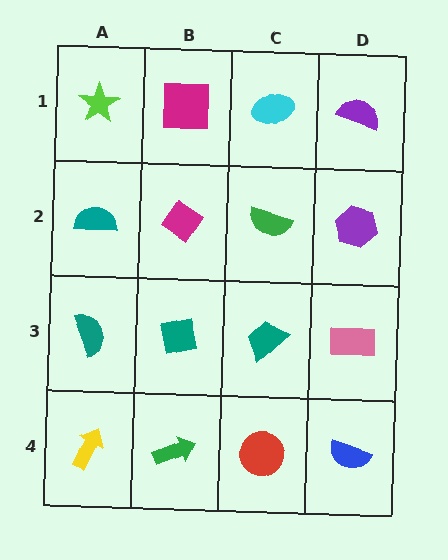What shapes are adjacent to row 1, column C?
A green semicircle (row 2, column C), a magenta square (row 1, column B), a purple semicircle (row 1, column D).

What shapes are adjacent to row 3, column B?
A magenta diamond (row 2, column B), a green arrow (row 4, column B), a teal semicircle (row 3, column A), a teal trapezoid (row 3, column C).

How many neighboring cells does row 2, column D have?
3.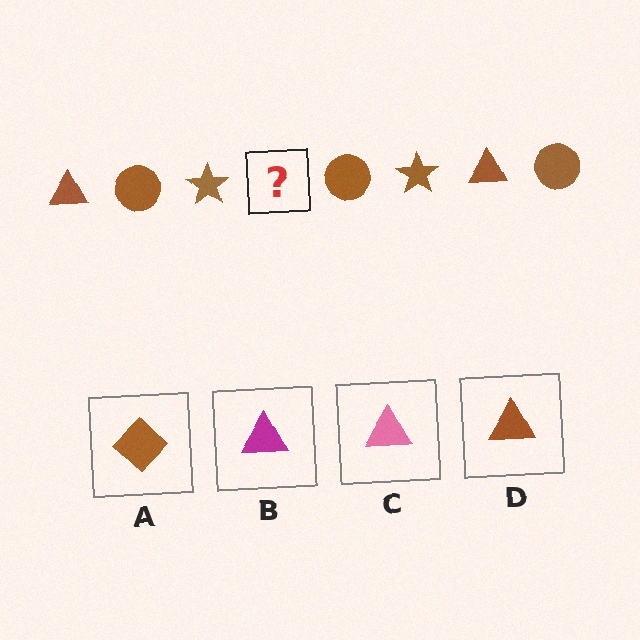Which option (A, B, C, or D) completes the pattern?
D.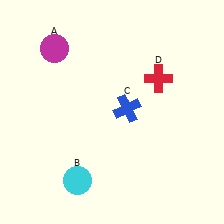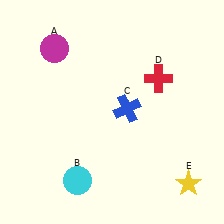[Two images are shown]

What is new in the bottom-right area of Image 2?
A yellow star (E) was added in the bottom-right area of Image 2.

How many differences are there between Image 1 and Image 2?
There is 1 difference between the two images.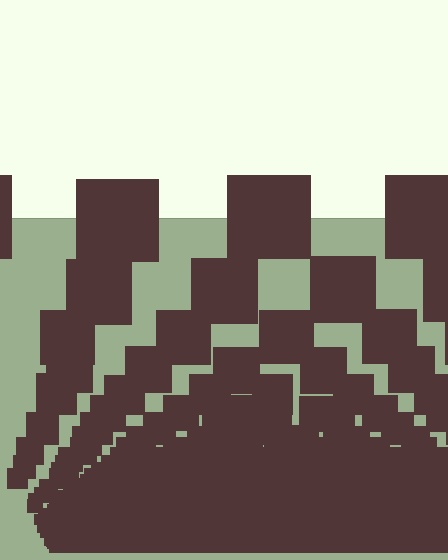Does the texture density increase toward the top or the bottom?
Density increases toward the bottom.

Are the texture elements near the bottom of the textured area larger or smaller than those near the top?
Smaller. The gradient is inverted — elements near the bottom are smaller and denser.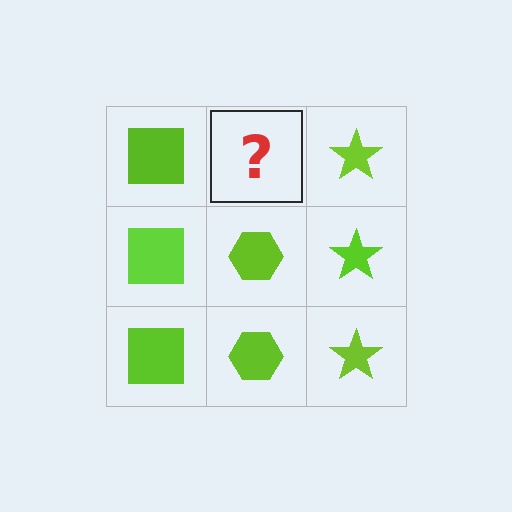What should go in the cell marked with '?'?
The missing cell should contain a lime hexagon.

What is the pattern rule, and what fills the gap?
The rule is that each column has a consistent shape. The gap should be filled with a lime hexagon.